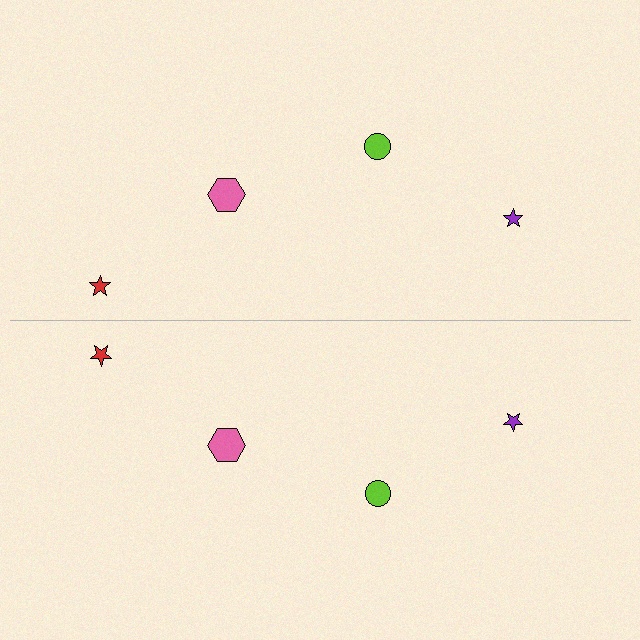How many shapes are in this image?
There are 8 shapes in this image.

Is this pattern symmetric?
Yes, this pattern has bilateral (reflection) symmetry.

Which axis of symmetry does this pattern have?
The pattern has a horizontal axis of symmetry running through the center of the image.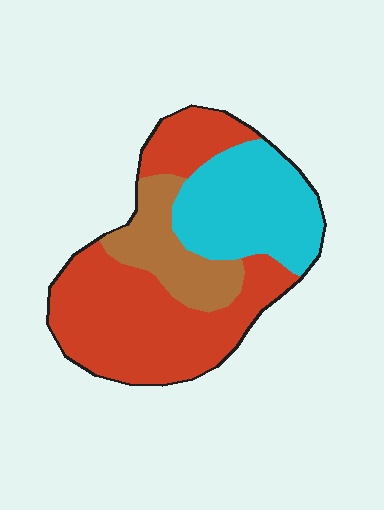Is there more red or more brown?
Red.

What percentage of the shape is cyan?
Cyan covers around 30% of the shape.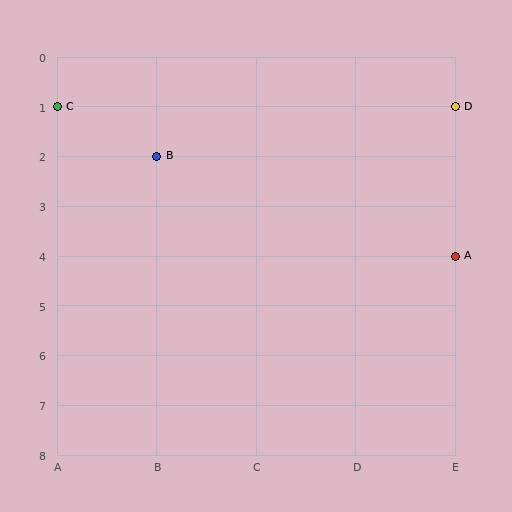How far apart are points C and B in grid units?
Points C and B are 1 column and 1 row apart (about 1.4 grid units diagonally).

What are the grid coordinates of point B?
Point B is at grid coordinates (B, 2).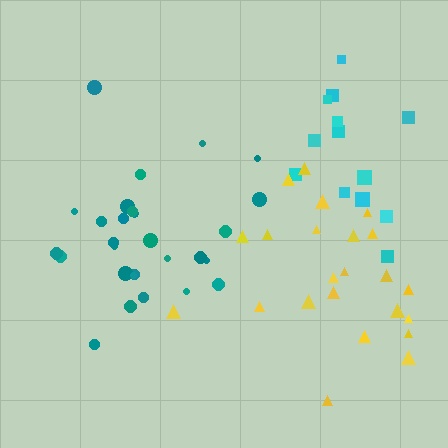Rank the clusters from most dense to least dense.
teal, cyan, yellow.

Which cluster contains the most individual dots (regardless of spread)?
Teal (28).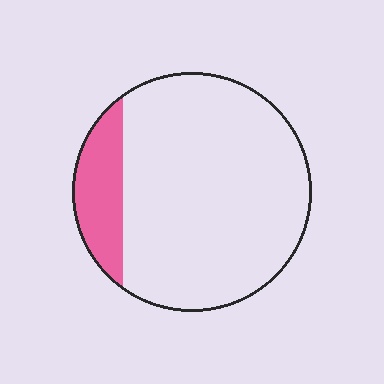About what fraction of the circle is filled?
About one sixth (1/6).